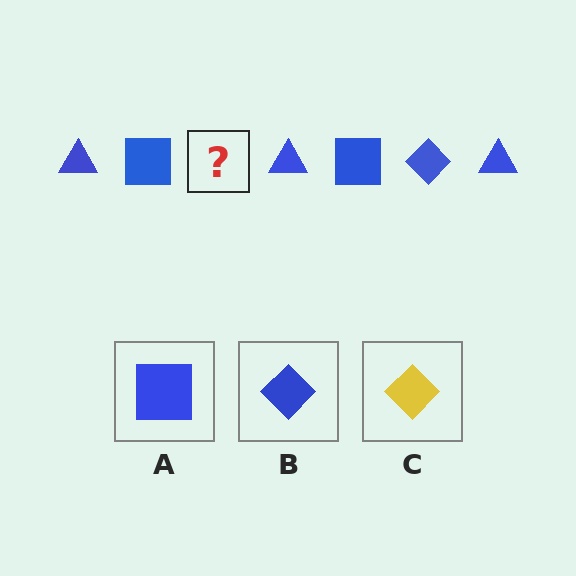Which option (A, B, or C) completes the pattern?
B.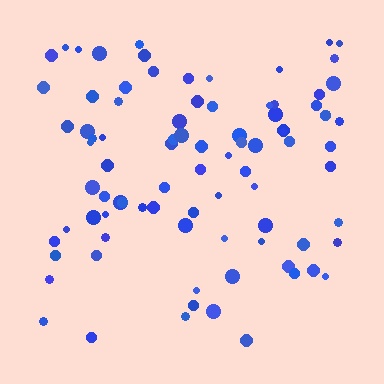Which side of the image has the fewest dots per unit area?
The bottom.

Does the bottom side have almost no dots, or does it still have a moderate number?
Still a moderate number, just noticeably fewer than the top.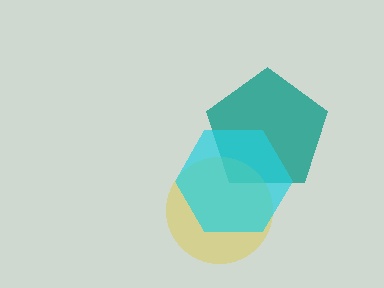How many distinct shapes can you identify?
There are 3 distinct shapes: a teal pentagon, a yellow circle, a cyan hexagon.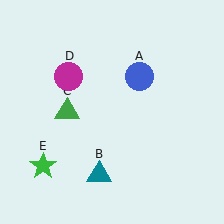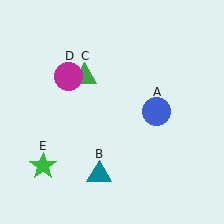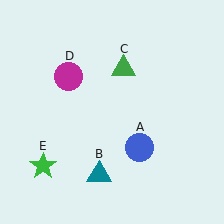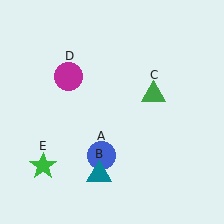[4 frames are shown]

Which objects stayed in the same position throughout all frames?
Teal triangle (object B) and magenta circle (object D) and green star (object E) remained stationary.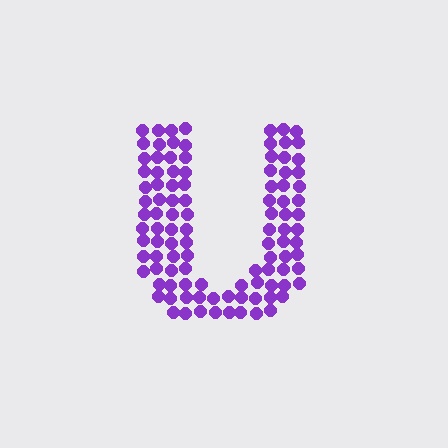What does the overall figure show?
The overall figure shows the letter U.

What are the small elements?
The small elements are circles.